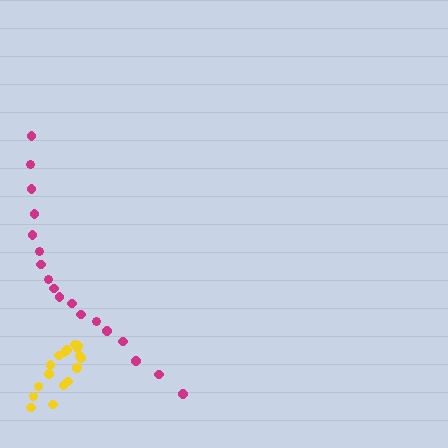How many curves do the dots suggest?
There are 2 distinct paths.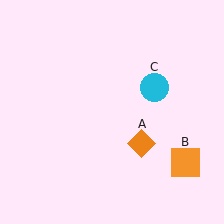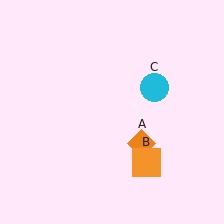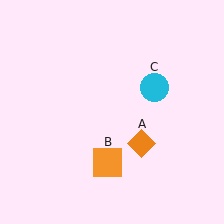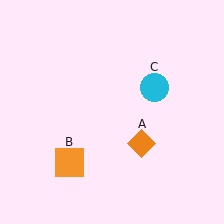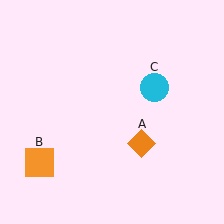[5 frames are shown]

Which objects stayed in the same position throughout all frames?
Orange diamond (object A) and cyan circle (object C) remained stationary.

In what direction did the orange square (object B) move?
The orange square (object B) moved left.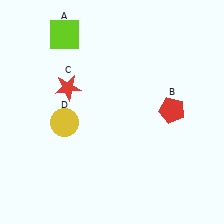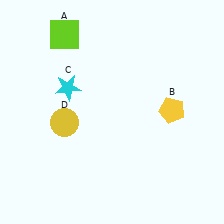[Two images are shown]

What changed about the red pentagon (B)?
In Image 1, B is red. In Image 2, it changed to yellow.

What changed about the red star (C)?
In Image 1, C is red. In Image 2, it changed to cyan.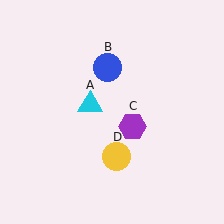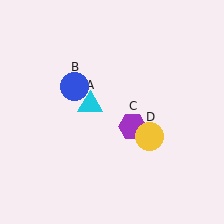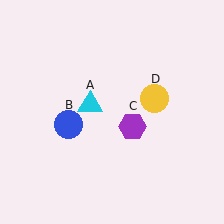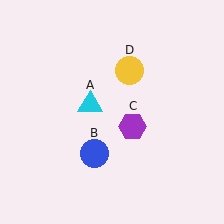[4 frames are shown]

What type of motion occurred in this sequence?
The blue circle (object B), yellow circle (object D) rotated counterclockwise around the center of the scene.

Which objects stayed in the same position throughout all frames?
Cyan triangle (object A) and purple hexagon (object C) remained stationary.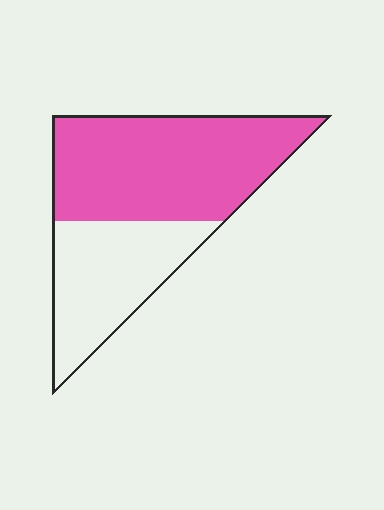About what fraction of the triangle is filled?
About five eighths (5/8).